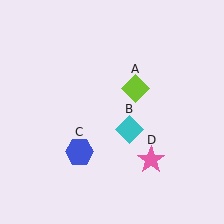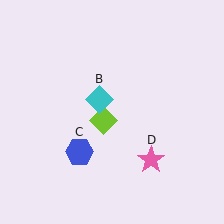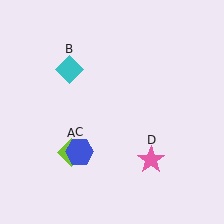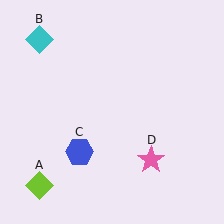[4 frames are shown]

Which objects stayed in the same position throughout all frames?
Blue hexagon (object C) and pink star (object D) remained stationary.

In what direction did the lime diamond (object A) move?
The lime diamond (object A) moved down and to the left.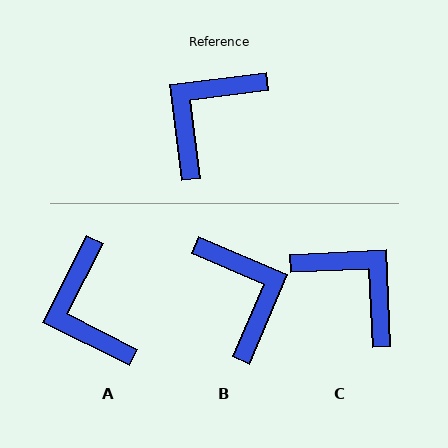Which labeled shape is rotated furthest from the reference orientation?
B, about 120 degrees away.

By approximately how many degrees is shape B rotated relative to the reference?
Approximately 120 degrees clockwise.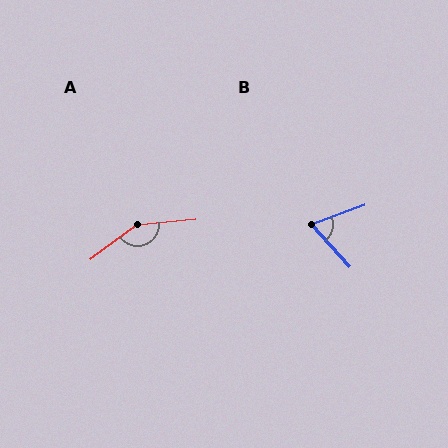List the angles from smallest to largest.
B (69°), A (148°).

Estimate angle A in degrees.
Approximately 148 degrees.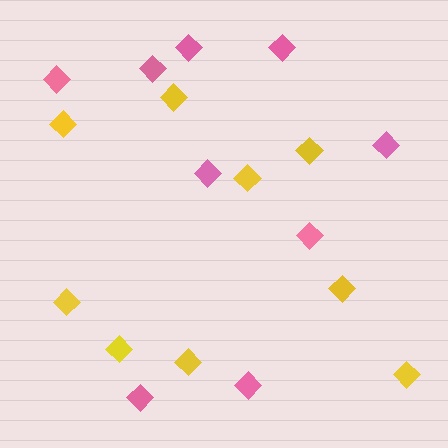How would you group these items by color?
There are 2 groups: one group of yellow diamonds (9) and one group of pink diamonds (9).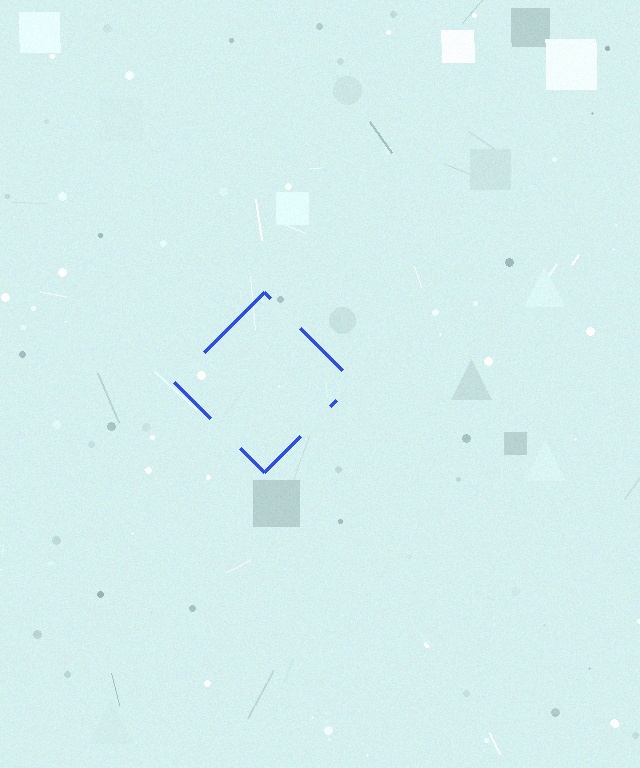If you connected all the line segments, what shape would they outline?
They would outline a diamond.